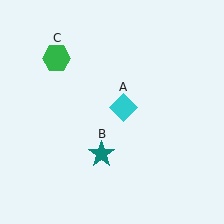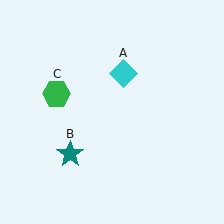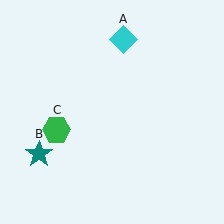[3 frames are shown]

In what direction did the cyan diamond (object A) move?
The cyan diamond (object A) moved up.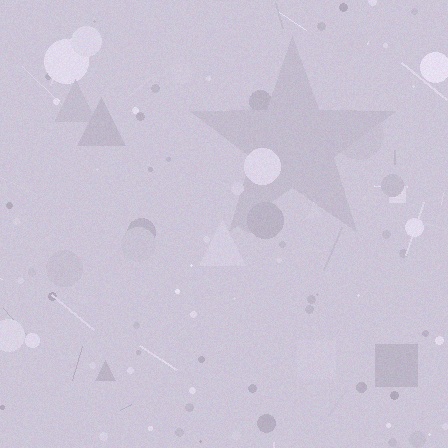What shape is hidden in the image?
A star is hidden in the image.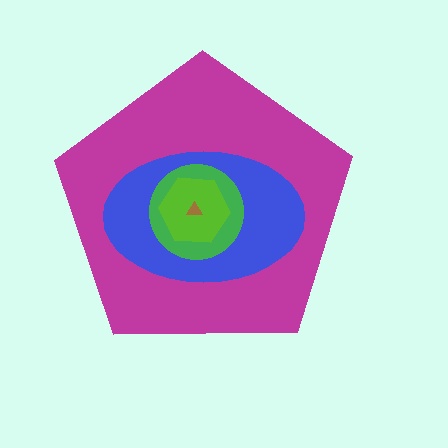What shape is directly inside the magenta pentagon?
The blue ellipse.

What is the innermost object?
The brown triangle.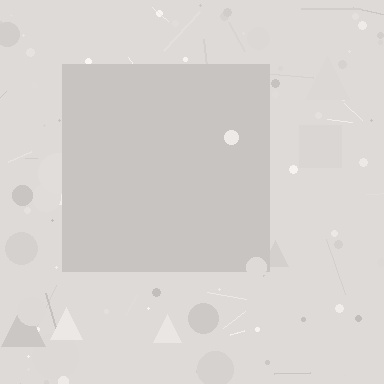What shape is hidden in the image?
A square is hidden in the image.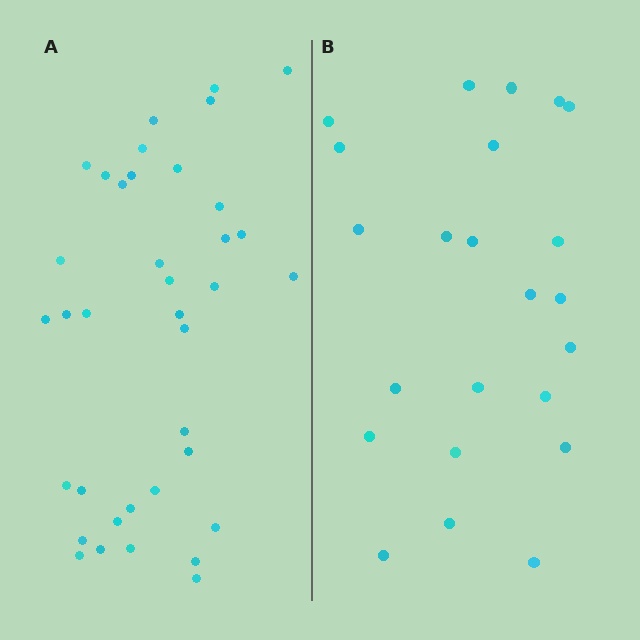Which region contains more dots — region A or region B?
Region A (the left region) has more dots.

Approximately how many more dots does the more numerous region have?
Region A has approximately 15 more dots than region B.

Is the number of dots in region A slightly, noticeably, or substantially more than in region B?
Region A has substantially more. The ratio is roughly 1.6 to 1.